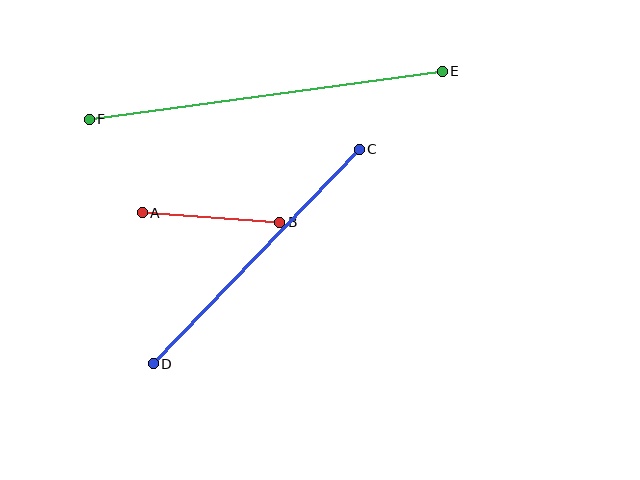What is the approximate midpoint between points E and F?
The midpoint is at approximately (266, 95) pixels.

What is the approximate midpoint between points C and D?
The midpoint is at approximately (256, 257) pixels.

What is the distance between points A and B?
The distance is approximately 138 pixels.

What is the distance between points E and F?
The distance is approximately 356 pixels.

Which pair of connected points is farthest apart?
Points E and F are farthest apart.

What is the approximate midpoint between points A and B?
The midpoint is at approximately (211, 218) pixels.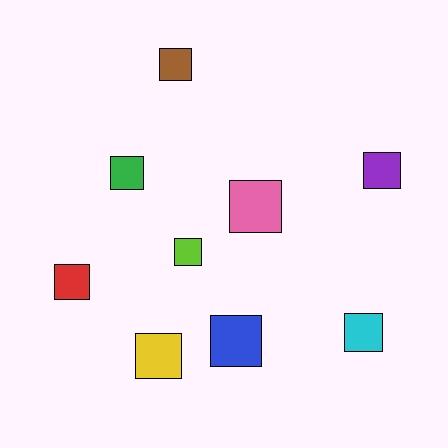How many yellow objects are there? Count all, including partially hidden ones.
There is 1 yellow object.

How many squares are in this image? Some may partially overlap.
There are 9 squares.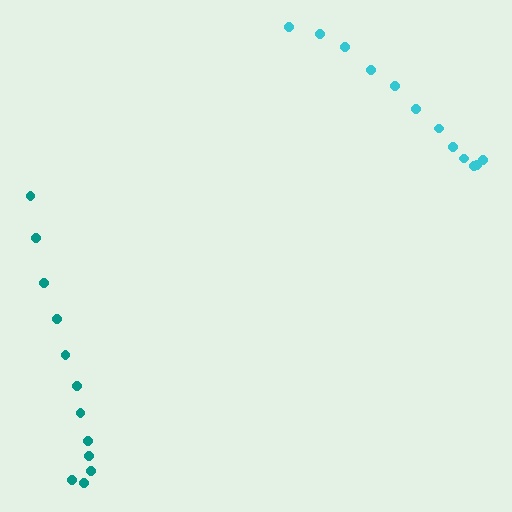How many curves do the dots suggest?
There are 2 distinct paths.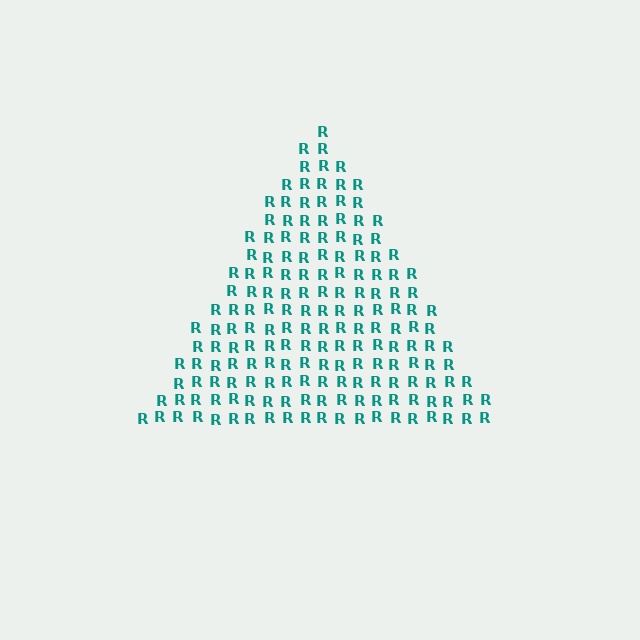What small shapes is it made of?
It is made of small letter R's.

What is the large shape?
The large shape is a triangle.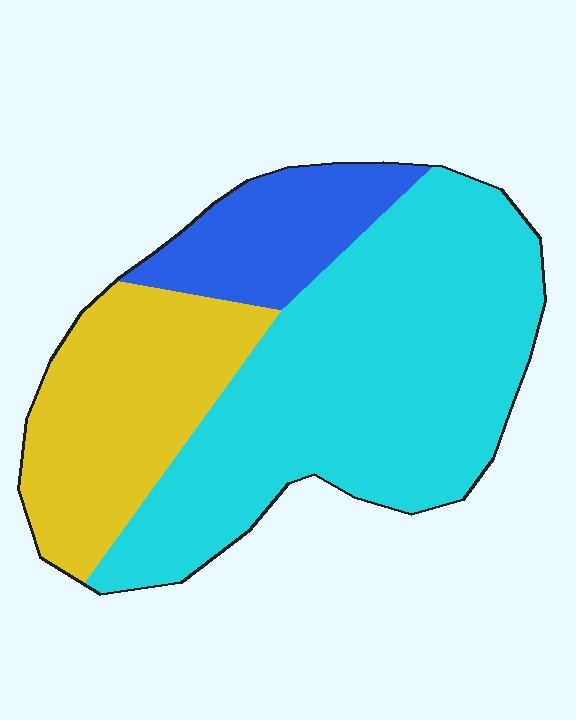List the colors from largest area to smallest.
From largest to smallest: cyan, yellow, blue.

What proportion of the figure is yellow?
Yellow covers 27% of the figure.